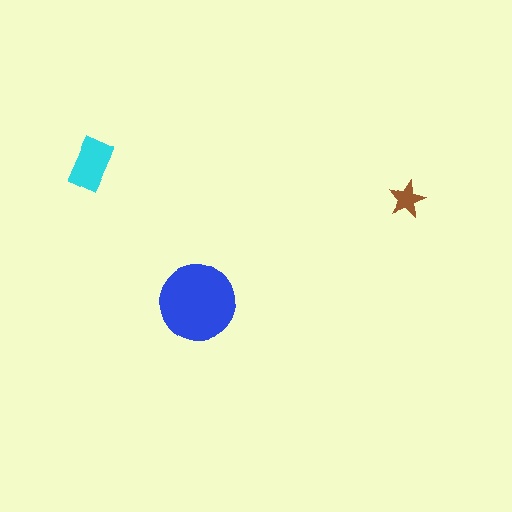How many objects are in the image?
There are 3 objects in the image.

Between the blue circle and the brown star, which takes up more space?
The blue circle.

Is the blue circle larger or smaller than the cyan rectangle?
Larger.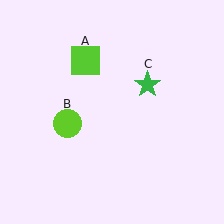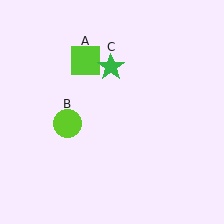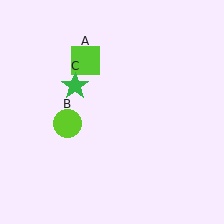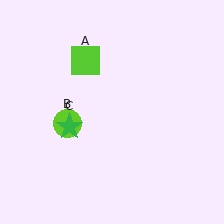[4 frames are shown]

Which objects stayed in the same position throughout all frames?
Lime square (object A) and lime circle (object B) remained stationary.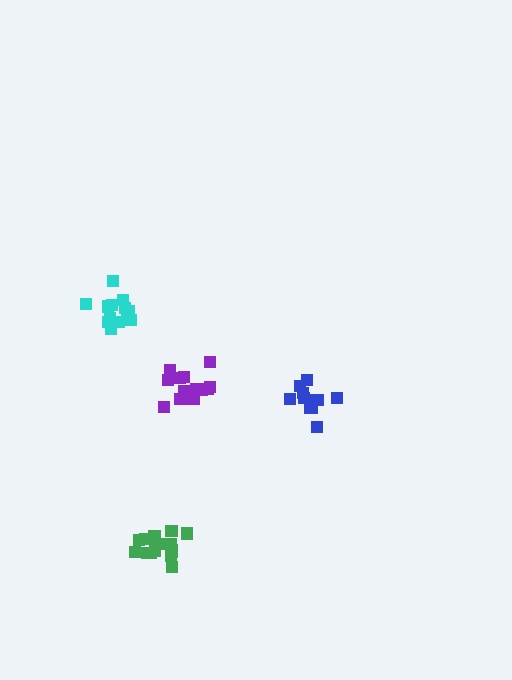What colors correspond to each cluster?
The clusters are colored: cyan, blue, green, purple.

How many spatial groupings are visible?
There are 4 spatial groupings.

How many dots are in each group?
Group 1: 13 dots, Group 2: 11 dots, Group 3: 16 dots, Group 4: 14 dots (54 total).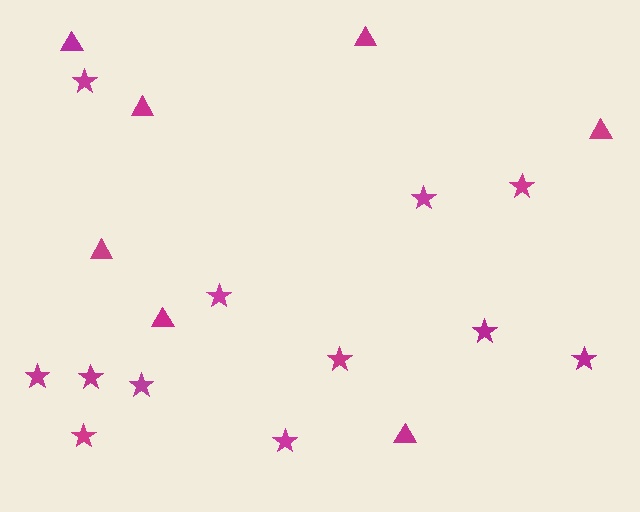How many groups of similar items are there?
There are 2 groups: one group of stars (12) and one group of triangles (7).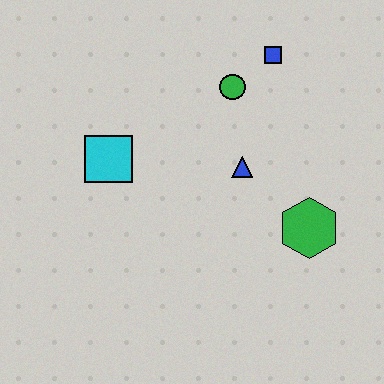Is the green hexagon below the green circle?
Yes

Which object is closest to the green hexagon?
The blue triangle is closest to the green hexagon.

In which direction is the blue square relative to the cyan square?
The blue square is to the right of the cyan square.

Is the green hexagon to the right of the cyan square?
Yes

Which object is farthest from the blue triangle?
The cyan square is farthest from the blue triangle.